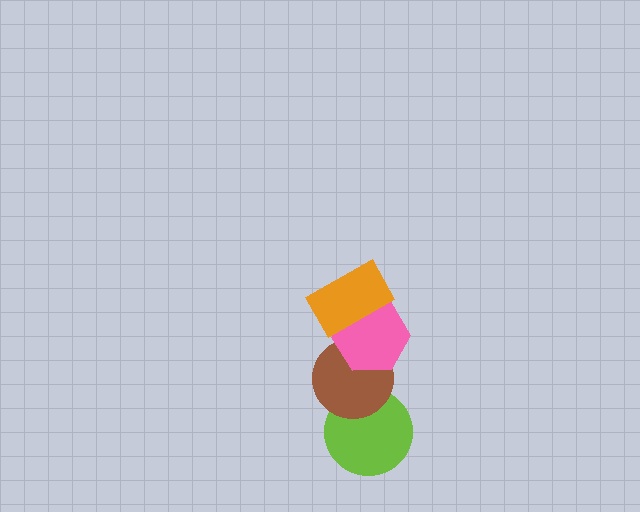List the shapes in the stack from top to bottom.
From top to bottom: the orange rectangle, the pink hexagon, the brown circle, the lime circle.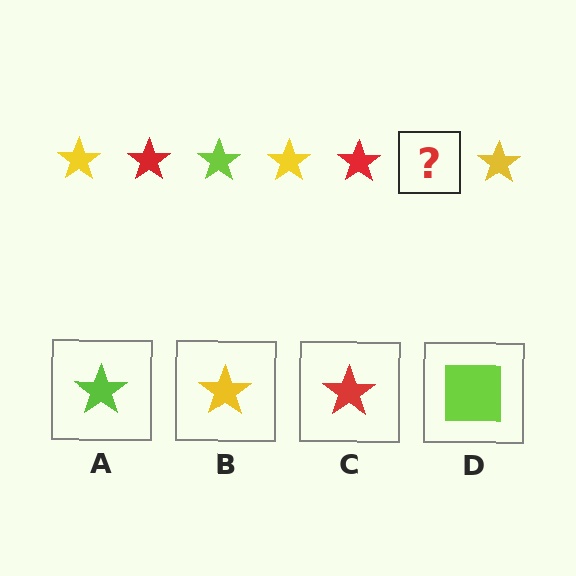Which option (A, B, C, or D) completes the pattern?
A.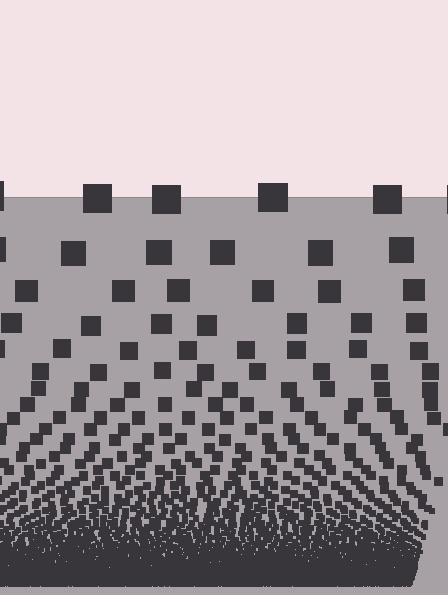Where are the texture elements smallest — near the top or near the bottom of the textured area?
Near the bottom.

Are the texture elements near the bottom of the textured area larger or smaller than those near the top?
Smaller. The gradient is inverted — elements near the bottom are smaller and denser.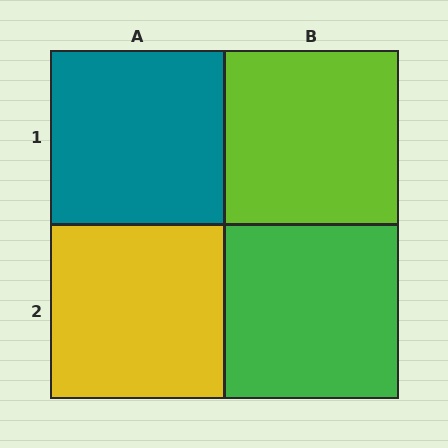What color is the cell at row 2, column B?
Green.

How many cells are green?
1 cell is green.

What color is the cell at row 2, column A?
Yellow.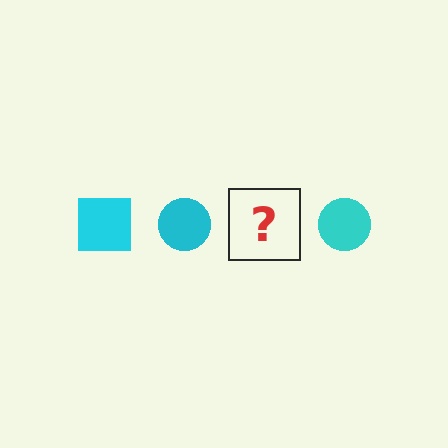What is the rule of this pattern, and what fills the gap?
The rule is that the pattern cycles through square, circle shapes in cyan. The gap should be filled with a cyan square.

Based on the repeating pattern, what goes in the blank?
The blank should be a cyan square.